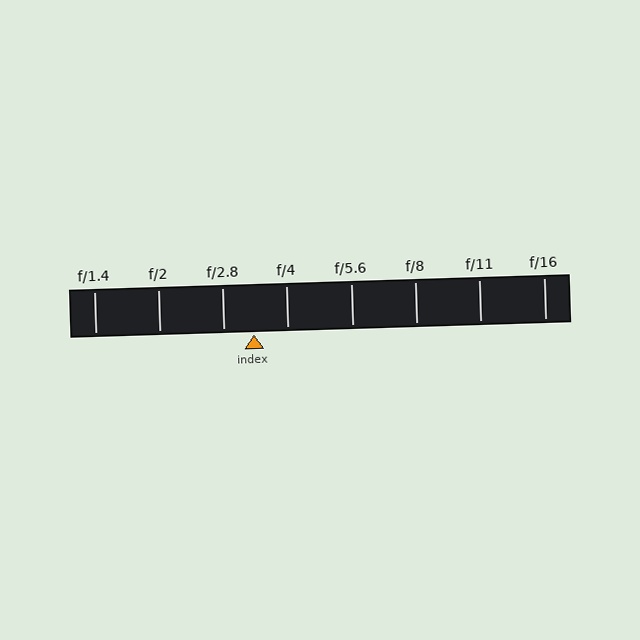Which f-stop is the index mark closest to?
The index mark is closest to f/2.8.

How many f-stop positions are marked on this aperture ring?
There are 8 f-stop positions marked.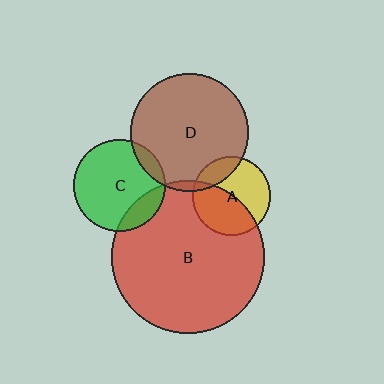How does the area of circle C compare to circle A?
Approximately 1.4 times.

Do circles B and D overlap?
Yes.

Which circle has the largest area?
Circle B (red).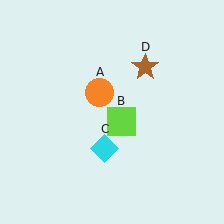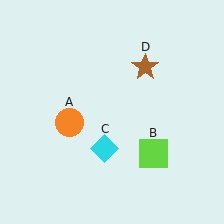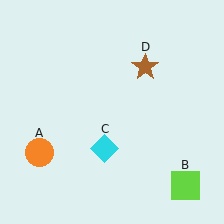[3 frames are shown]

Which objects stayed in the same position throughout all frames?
Cyan diamond (object C) and brown star (object D) remained stationary.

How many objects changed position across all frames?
2 objects changed position: orange circle (object A), lime square (object B).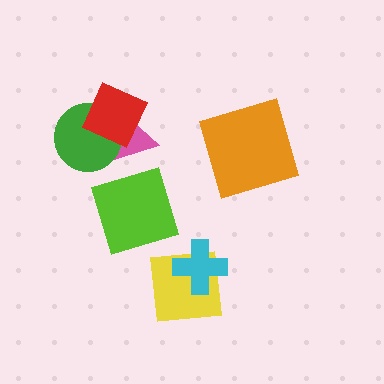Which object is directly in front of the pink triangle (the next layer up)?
The green circle is directly in front of the pink triangle.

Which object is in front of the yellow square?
The cyan cross is in front of the yellow square.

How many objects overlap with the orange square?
0 objects overlap with the orange square.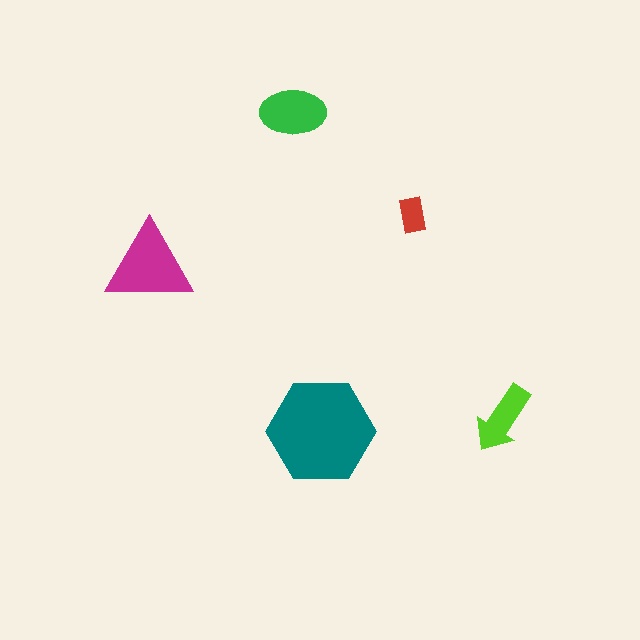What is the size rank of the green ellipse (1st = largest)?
3rd.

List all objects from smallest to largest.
The red rectangle, the lime arrow, the green ellipse, the magenta triangle, the teal hexagon.